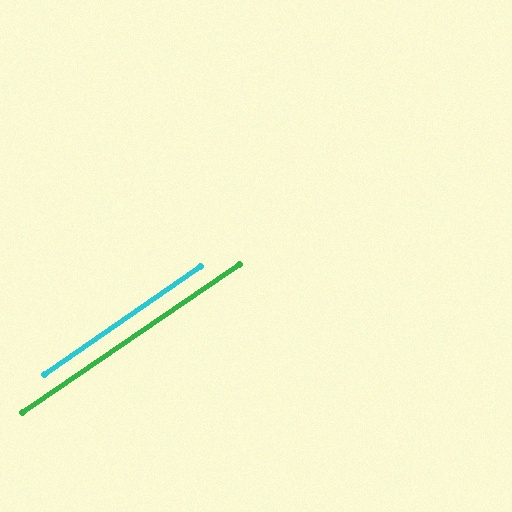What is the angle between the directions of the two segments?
Approximately 0 degrees.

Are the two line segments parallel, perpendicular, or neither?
Parallel — their directions differ by only 0.3°.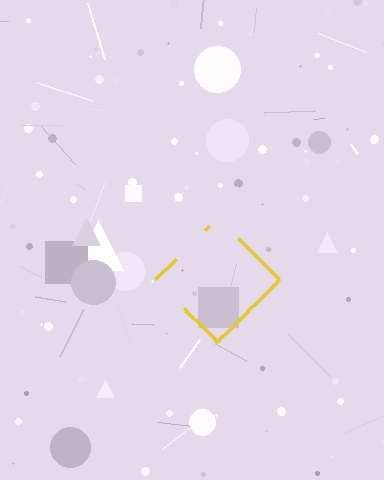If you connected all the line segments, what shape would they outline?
They would outline a diamond.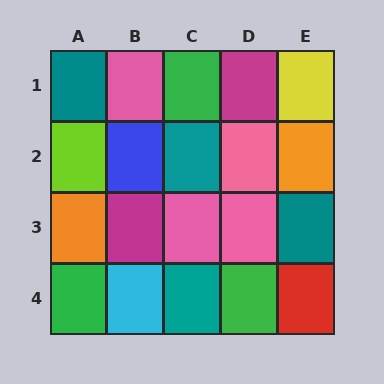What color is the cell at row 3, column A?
Orange.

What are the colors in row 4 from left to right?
Green, cyan, teal, green, red.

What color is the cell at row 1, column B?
Pink.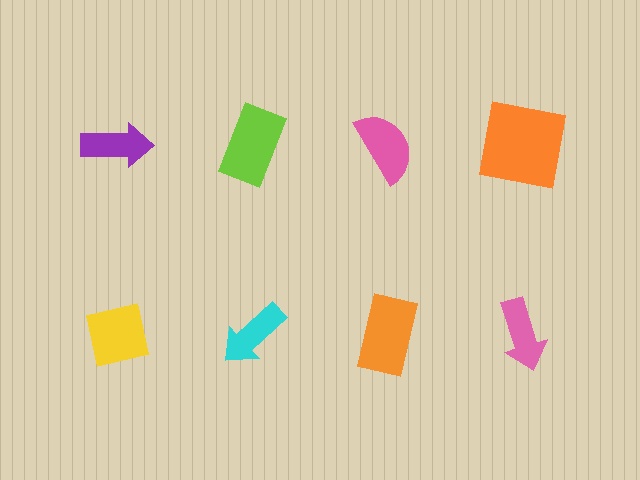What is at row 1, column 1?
A purple arrow.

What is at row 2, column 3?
An orange rectangle.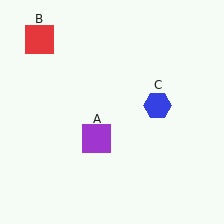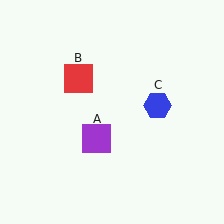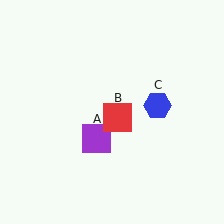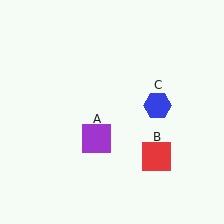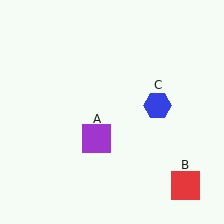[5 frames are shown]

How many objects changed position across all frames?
1 object changed position: red square (object B).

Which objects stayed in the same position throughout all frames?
Purple square (object A) and blue hexagon (object C) remained stationary.